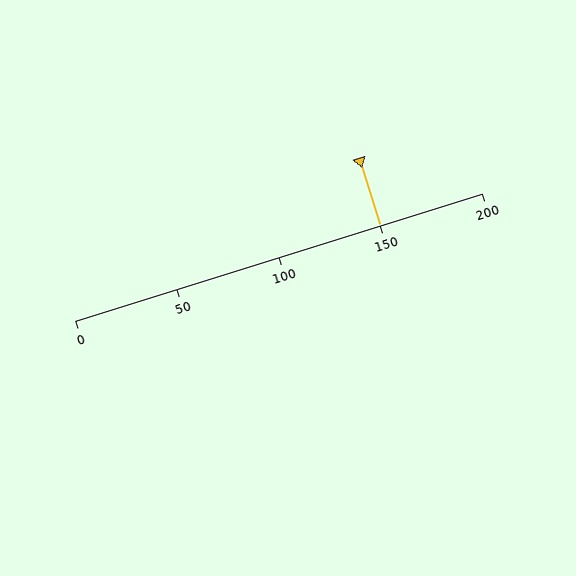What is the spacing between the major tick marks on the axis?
The major ticks are spaced 50 apart.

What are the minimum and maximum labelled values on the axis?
The axis runs from 0 to 200.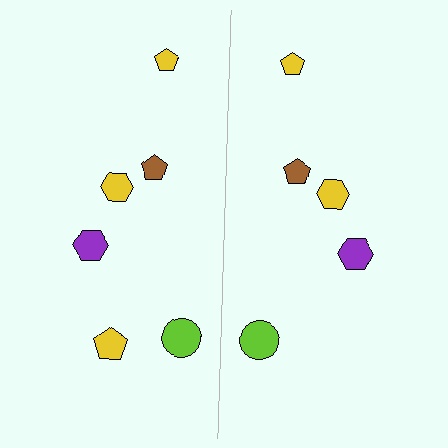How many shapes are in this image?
There are 11 shapes in this image.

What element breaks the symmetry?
A yellow pentagon is missing from the right side.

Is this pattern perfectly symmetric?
No, the pattern is not perfectly symmetric. A yellow pentagon is missing from the right side.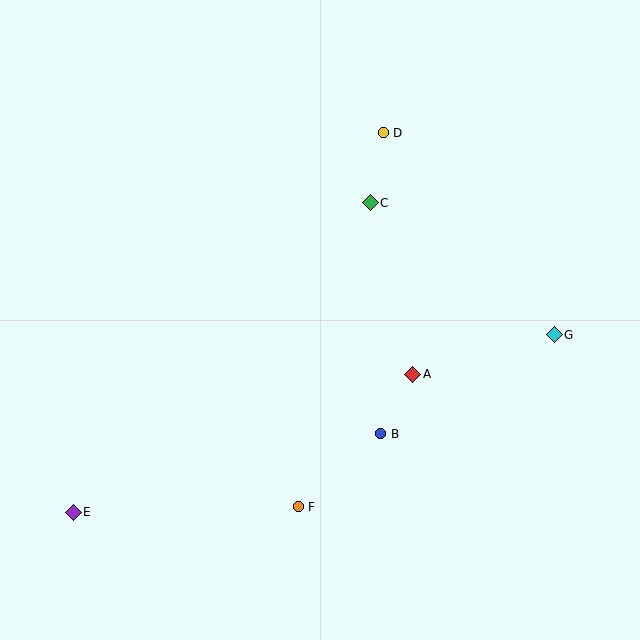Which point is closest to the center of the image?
Point A at (413, 374) is closest to the center.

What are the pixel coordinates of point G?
Point G is at (554, 335).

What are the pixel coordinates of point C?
Point C is at (370, 203).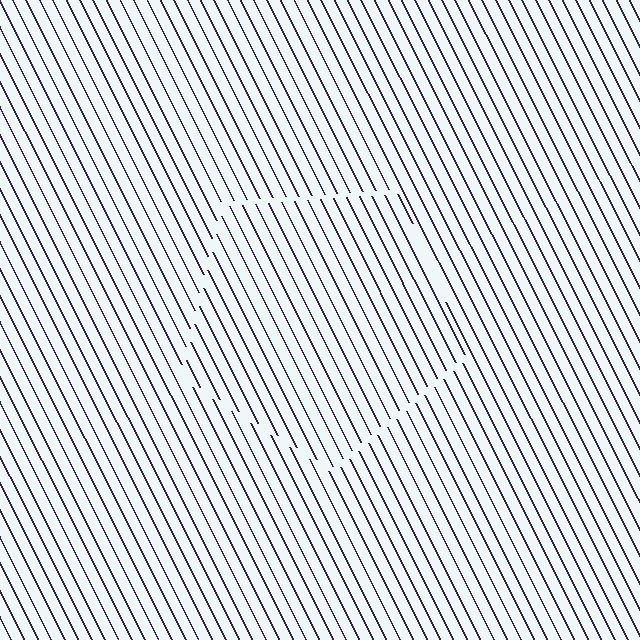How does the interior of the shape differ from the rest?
The interior of the shape contains the same grating, shifted by half a period — the contour is defined by the phase discontinuity where line-ends from the inner and outer gratings abut.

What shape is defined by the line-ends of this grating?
An illusory pentagon. The interior of the shape contains the same grating, shifted by half a period — the contour is defined by the phase discontinuity where line-ends from the inner and outer gratings abut.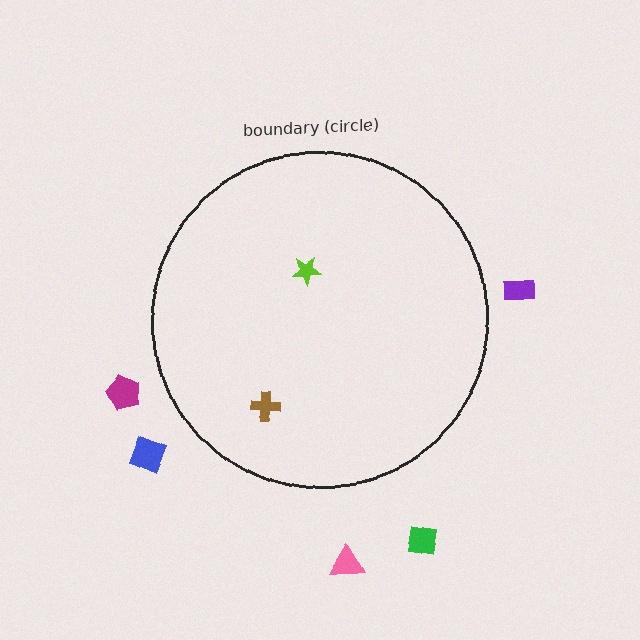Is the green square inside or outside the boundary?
Outside.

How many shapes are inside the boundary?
2 inside, 5 outside.